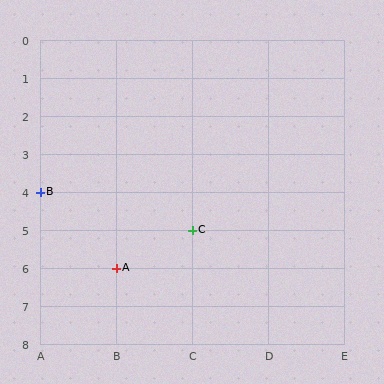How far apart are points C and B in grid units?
Points C and B are 2 columns and 1 row apart (about 2.2 grid units diagonally).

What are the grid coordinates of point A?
Point A is at grid coordinates (B, 6).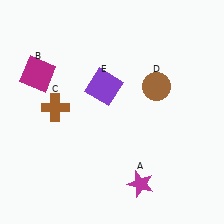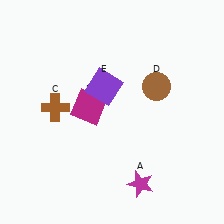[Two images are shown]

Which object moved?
The magenta square (B) moved right.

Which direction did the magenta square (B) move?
The magenta square (B) moved right.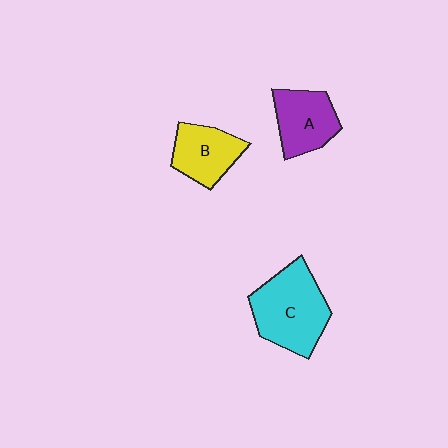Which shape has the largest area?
Shape C (cyan).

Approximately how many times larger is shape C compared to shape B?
Approximately 1.6 times.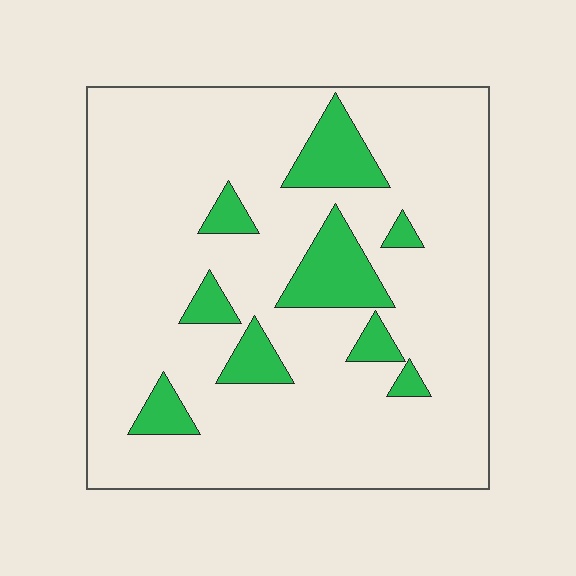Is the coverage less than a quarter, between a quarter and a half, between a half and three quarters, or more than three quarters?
Less than a quarter.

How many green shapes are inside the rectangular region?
9.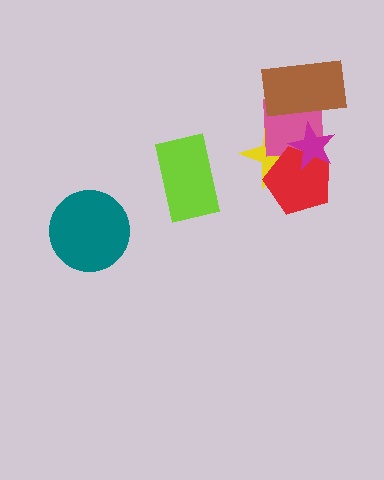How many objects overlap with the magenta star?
4 objects overlap with the magenta star.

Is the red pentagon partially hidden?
Yes, it is partially covered by another shape.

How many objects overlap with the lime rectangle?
0 objects overlap with the lime rectangle.